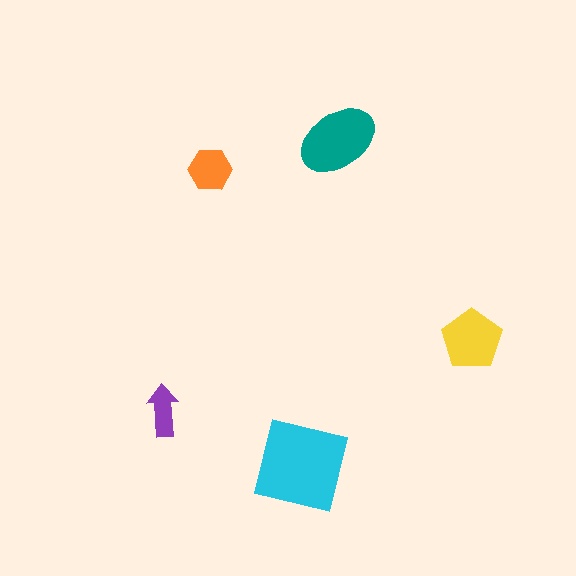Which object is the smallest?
The purple arrow.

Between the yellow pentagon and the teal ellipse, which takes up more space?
The teal ellipse.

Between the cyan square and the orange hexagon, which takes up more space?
The cyan square.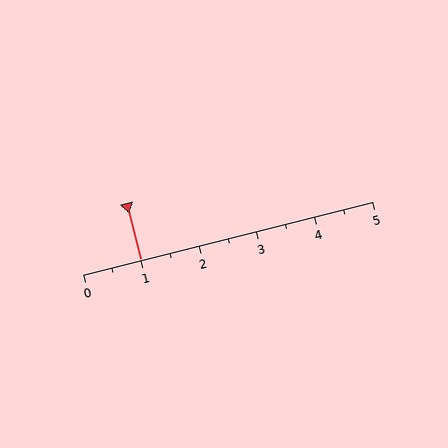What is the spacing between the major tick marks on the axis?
The major ticks are spaced 1 apart.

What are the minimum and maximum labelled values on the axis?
The axis runs from 0 to 5.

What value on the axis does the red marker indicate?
The marker indicates approximately 1.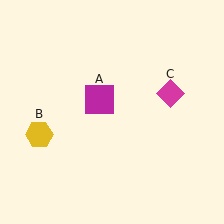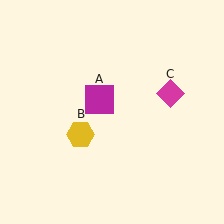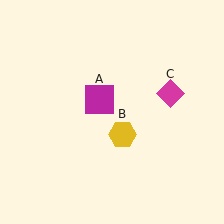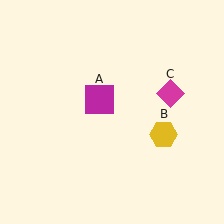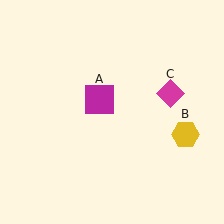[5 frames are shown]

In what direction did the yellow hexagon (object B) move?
The yellow hexagon (object B) moved right.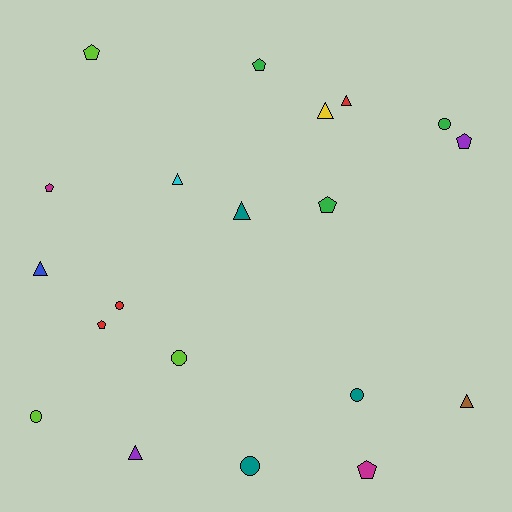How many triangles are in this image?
There are 7 triangles.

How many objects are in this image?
There are 20 objects.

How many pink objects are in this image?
There are no pink objects.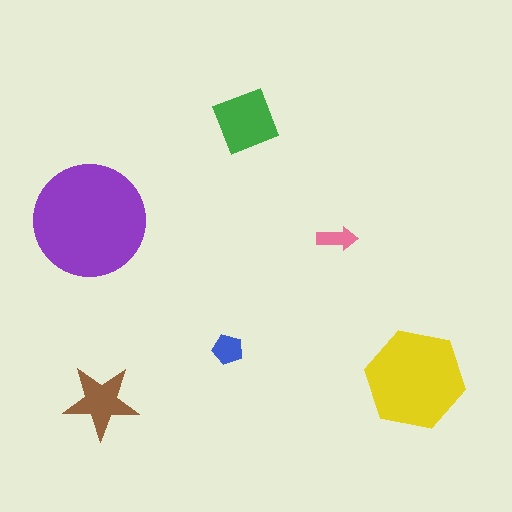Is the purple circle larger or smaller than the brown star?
Larger.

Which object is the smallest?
The pink arrow.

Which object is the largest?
The purple circle.